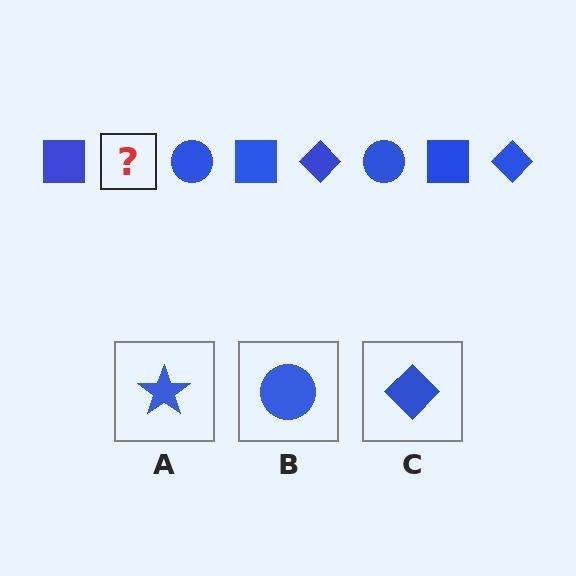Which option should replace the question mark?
Option C.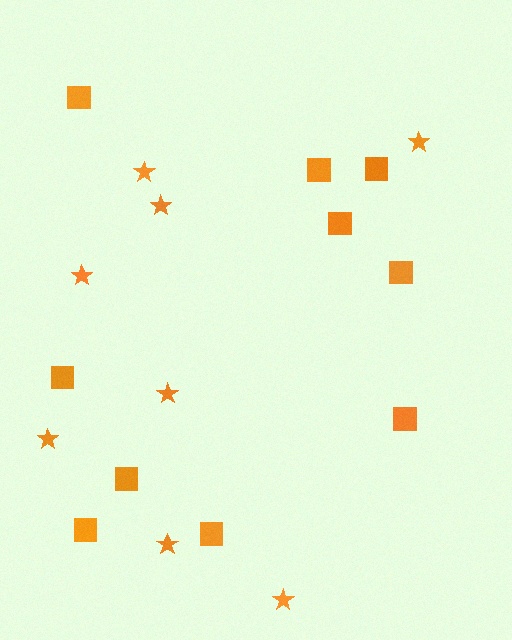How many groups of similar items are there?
There are 2 groups: one group of stars (8) and one group of squares (10).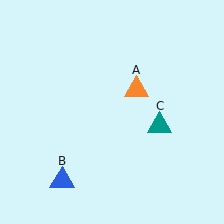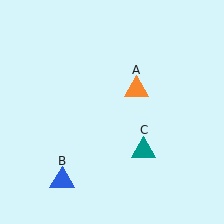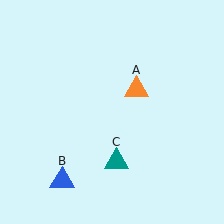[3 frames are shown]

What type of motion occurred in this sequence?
The teal triangle (object C) rotated clockwise around the center of the scene.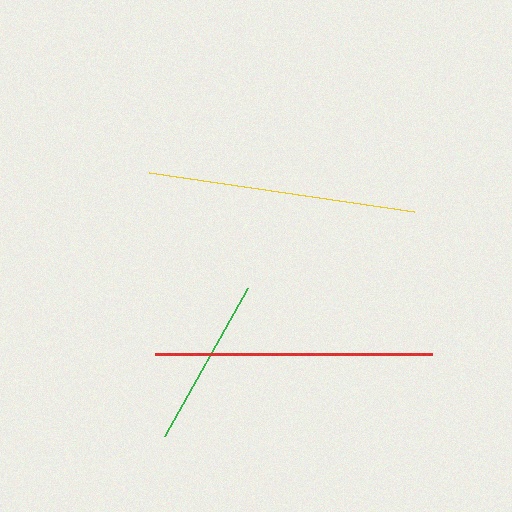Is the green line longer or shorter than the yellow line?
The yellow line is longer than the green line.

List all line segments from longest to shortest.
From longest to shortest: red, yellow, green.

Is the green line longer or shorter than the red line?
The red line is longer than the green line.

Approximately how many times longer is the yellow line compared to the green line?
The yellow line is approximately 1.6 times the length of the green line.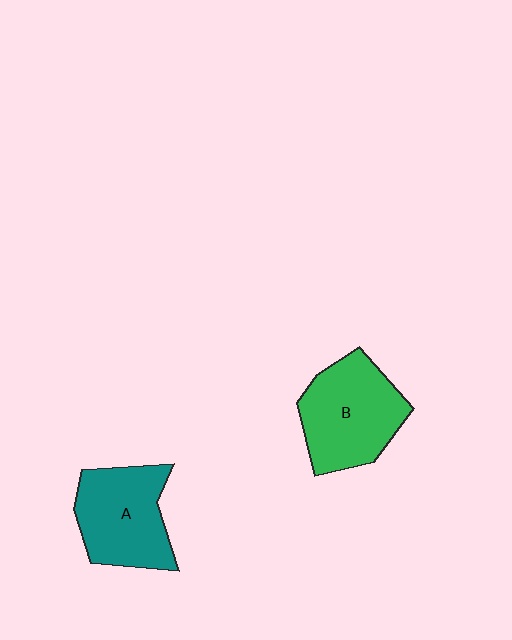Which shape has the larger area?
Shape B (green).